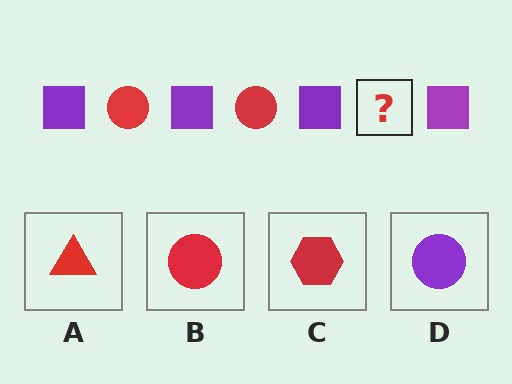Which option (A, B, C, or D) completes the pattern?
B.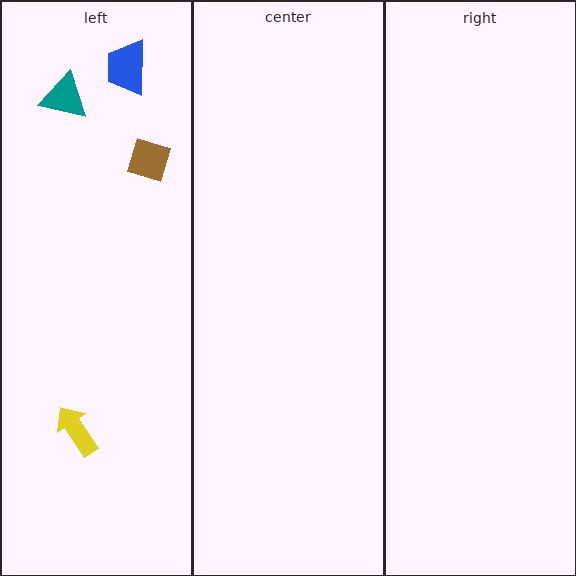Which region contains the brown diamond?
The left region.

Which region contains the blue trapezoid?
The left region.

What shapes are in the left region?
The brown diamond, the blue trapezoid, the teal triangle, the yellow arrow.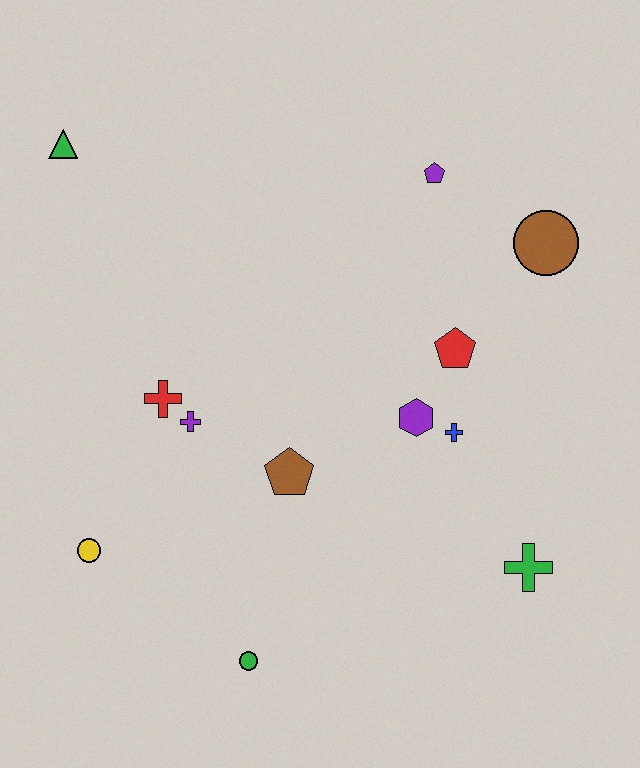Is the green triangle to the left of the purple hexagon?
Yes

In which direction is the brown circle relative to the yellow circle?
The brown circle is to the right of the yellow circle.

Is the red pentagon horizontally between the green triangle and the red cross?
No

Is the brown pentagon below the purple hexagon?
Yes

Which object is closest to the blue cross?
The purple hexagon is closest to the blue cross.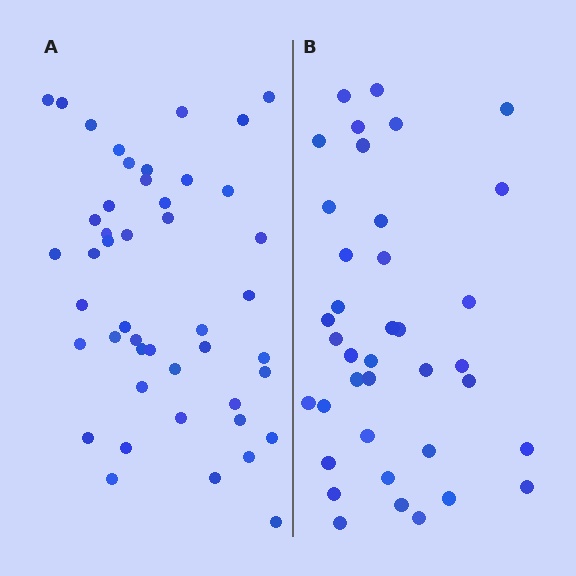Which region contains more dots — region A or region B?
Region A (the left region) has more dots.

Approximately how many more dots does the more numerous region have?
Region A has roughly 8 or so more dots than region B.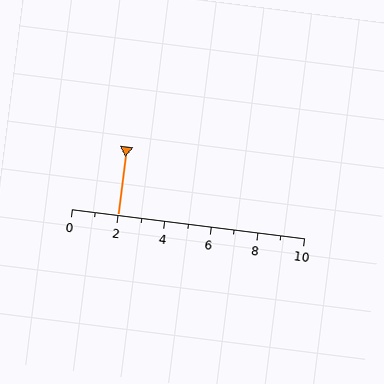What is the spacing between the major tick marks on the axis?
The major ticks are spaced 2 apart.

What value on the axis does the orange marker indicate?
The marker indicates approximately 2.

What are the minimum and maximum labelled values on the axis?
The axis runs from 0 to 10.